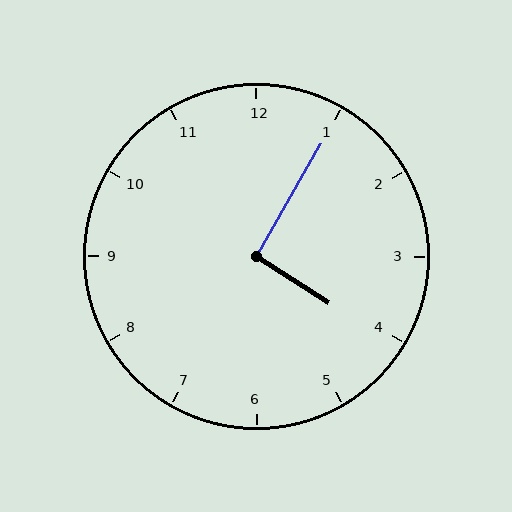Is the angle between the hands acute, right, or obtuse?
It is right.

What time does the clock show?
4:05.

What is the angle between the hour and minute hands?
Approximately 92 degrees.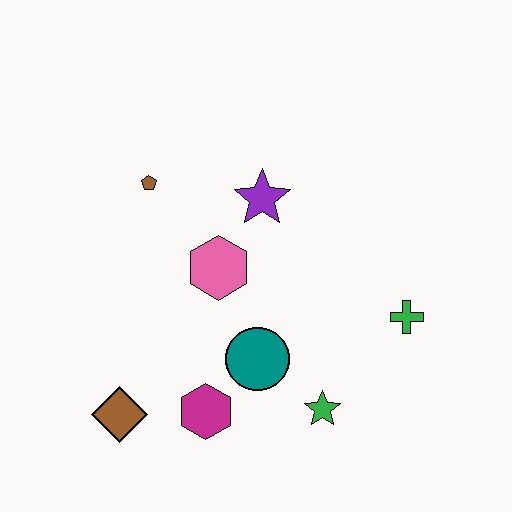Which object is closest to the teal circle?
The magenta hexagon is closest to the teal circle.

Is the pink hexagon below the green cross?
No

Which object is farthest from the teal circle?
The brown pentagon is farthest from the teal circle.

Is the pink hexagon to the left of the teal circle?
Yes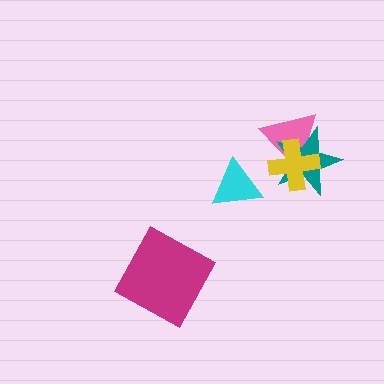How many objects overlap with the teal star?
2 objects overlap with the teal star.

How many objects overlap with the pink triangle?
2 objects overlap with the pink triangle.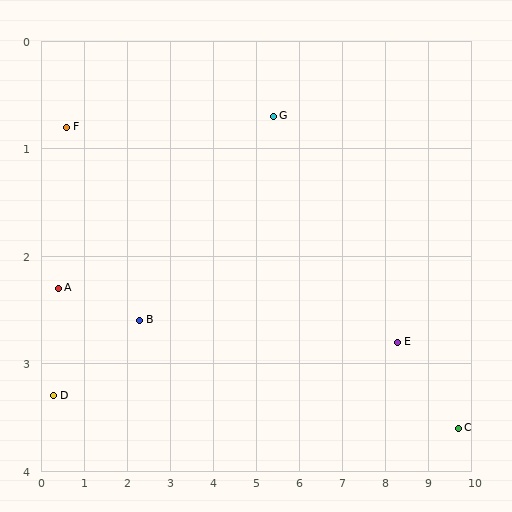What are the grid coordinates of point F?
Point F is at approximately (0.6, 0.8).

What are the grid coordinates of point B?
Point B is at approximately (2.3, 2.6).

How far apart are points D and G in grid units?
Points D and G are about 5.7 grid units apart.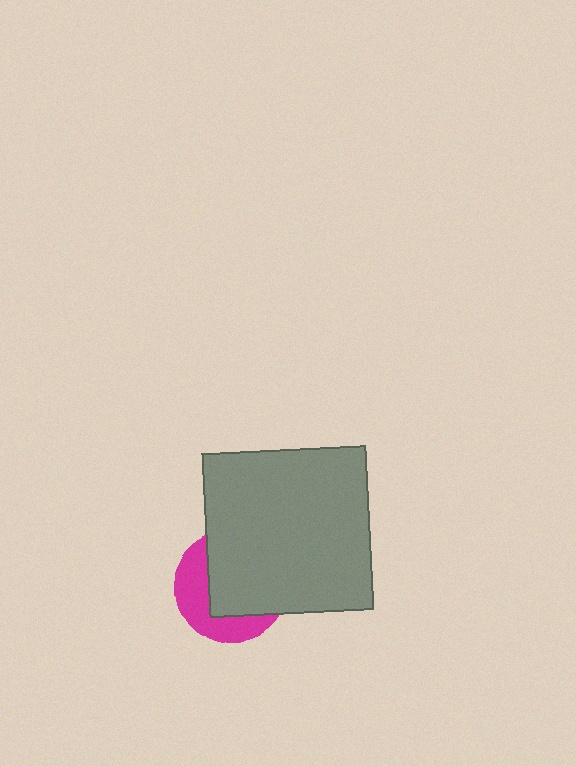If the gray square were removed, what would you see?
You would see the complete magenta circle.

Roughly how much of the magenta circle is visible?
A small part of it is visible (roughly 39%).